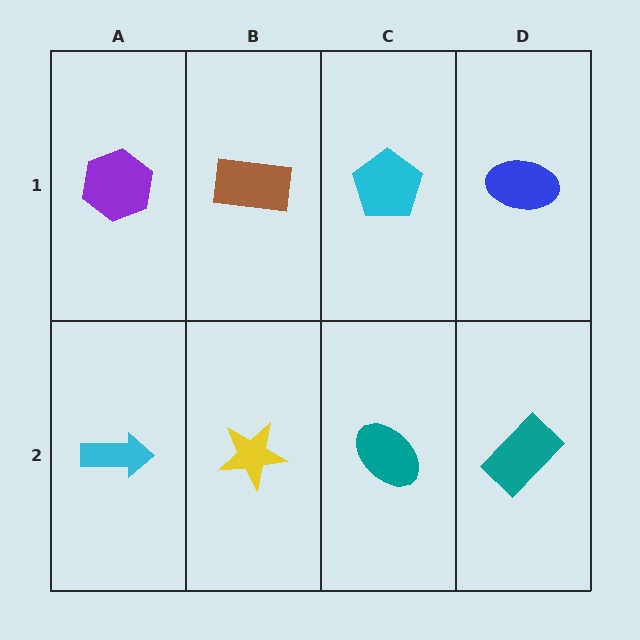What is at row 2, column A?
A cyan arrow.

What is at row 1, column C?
A cyan pentagon.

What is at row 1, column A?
A purple hexagon.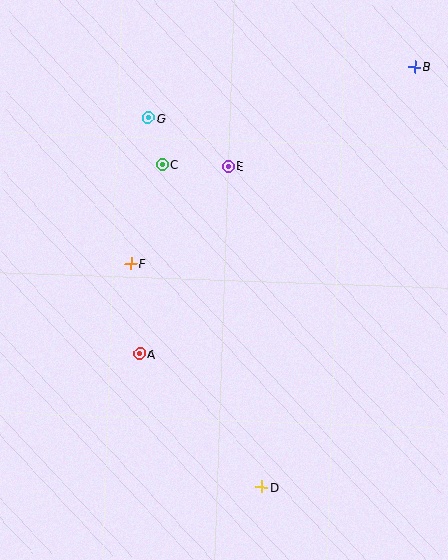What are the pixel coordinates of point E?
Point E is at (228, 166).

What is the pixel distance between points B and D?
The distance between B and D is 447 pixels.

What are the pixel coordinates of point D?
Point D is at (262, 487).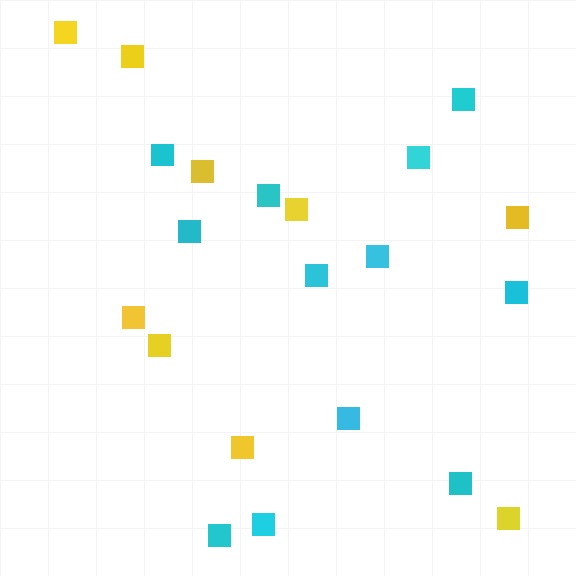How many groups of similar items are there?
There are 2 groups: one group of cyan squares (12) and one group of yellow squares (9).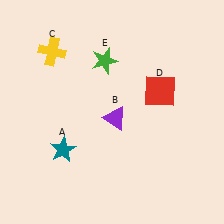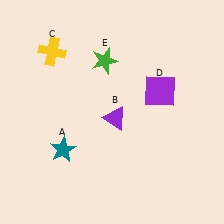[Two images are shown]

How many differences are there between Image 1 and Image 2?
There is 1 difference between the two images.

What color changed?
The square (D) changed from red in Image 1 to purple in Image 2.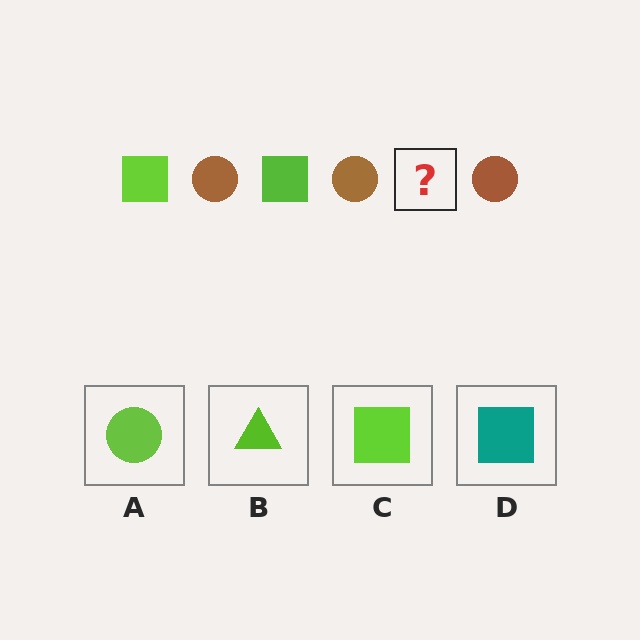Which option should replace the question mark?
Option C.